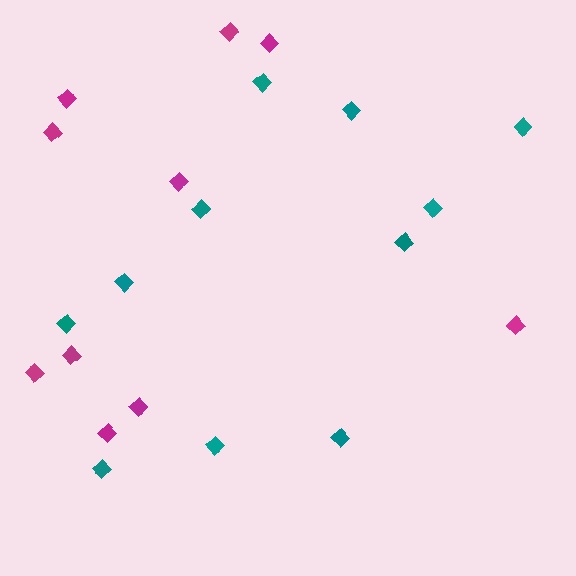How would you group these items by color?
There are 2 groups: one group of teal diamonds (11) and one group of magenta diamonds (10).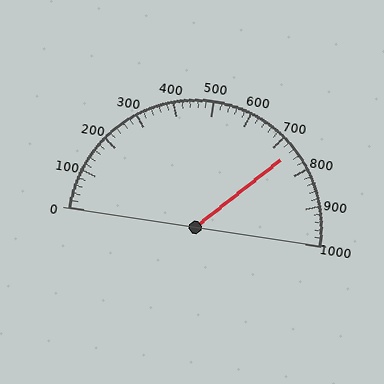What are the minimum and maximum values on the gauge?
The gauge ranges from 0 to 1000.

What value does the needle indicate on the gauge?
The needle indicates approximately 740.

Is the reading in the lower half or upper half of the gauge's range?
The reading is in the upper half of the range (0 to 1000).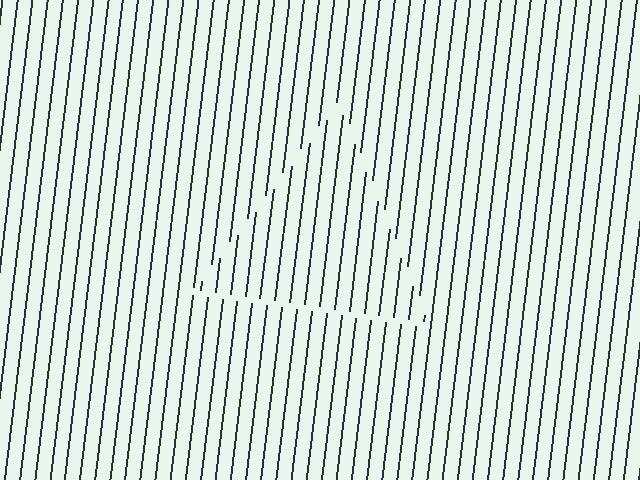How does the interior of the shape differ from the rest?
The interior of the shape contains the same grating, shifted by half a period — the contour is defined by the phase discontinuity where line-ends from the inner and outer gratings abut.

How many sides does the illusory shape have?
3 sides — the line-ends trace a triangle.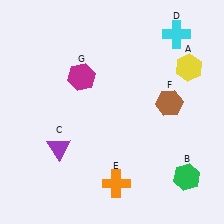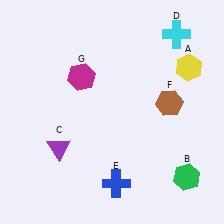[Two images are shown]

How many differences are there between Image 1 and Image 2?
There is 1 difference between the two images.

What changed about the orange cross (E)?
In Image 1, E is orange. In Image 2, it changed to blue.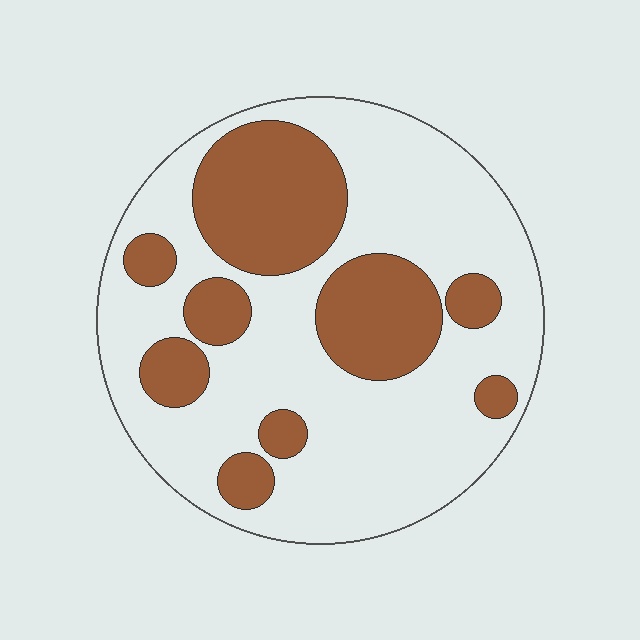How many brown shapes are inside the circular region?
9.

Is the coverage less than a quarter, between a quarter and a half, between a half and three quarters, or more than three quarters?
Between a quarter and a half.